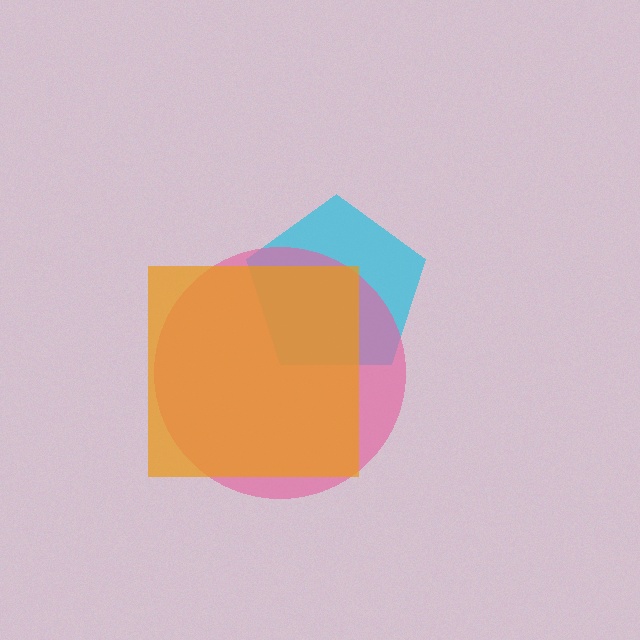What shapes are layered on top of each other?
The layered shapes are: a cyan pentagon, a pink circle, an orange square.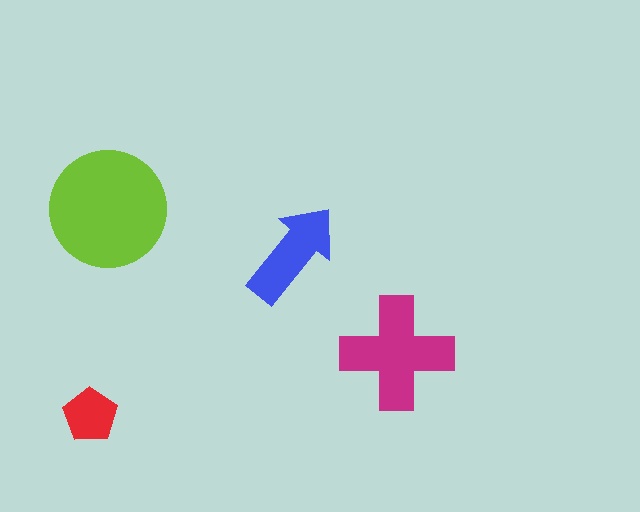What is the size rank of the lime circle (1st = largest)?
1st.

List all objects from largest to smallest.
The lime circle, the magenta cross, the blue arrow, the red pentagon.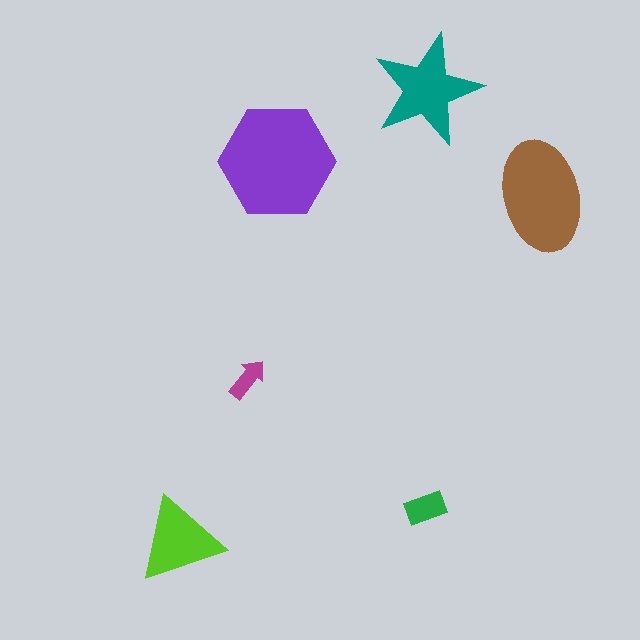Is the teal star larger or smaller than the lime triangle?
Larger.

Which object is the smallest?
The magenta arrow.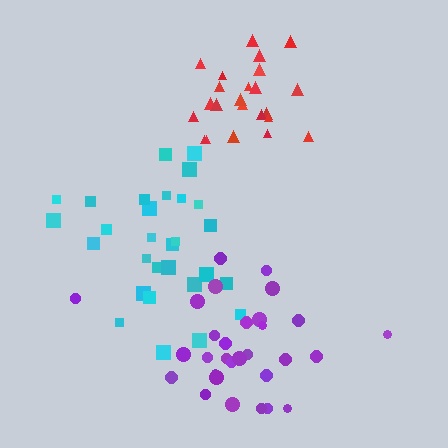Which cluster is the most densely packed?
Red.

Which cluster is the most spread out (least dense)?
Purple.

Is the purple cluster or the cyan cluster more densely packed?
Cyan.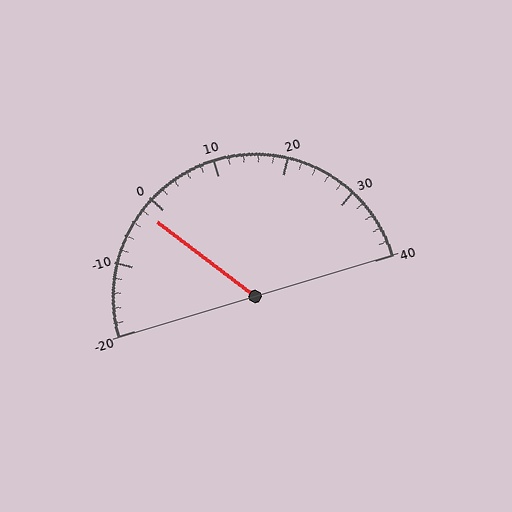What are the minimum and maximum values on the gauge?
The gauge ranges from -20 to 40.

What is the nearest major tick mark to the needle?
The nearest major tick mark is 0.